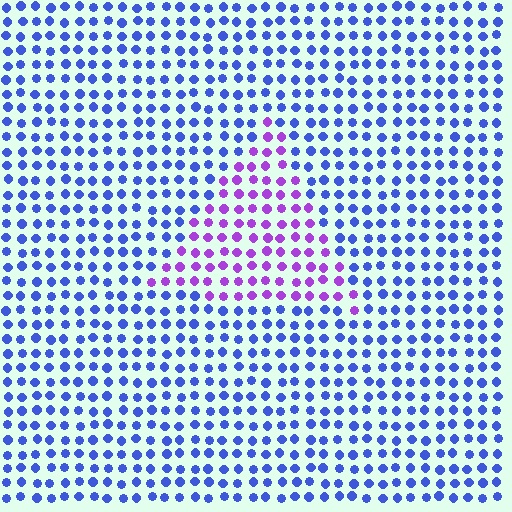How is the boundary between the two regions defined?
The boundary is defined purely by a slight shift in hue (about 51 degrees). Spacing, size, and orientation are identical on both sides.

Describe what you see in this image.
The image is filled with small blue elements in a uniform arrangement. A triangle-shaped region is visible where the elements are tinted to a slightly different hue, forming a subtle color boundary.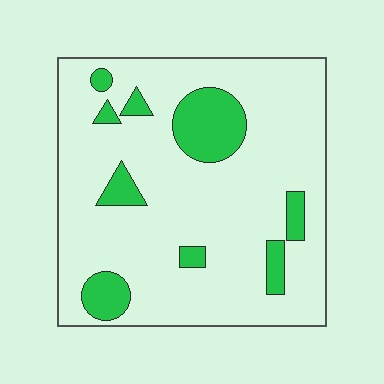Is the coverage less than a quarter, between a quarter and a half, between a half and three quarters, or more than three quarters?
Less than a quarter.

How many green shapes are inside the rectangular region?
9.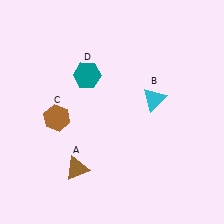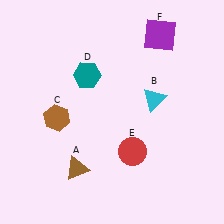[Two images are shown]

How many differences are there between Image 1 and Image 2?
There are 2 differences between the two images.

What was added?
A red circle (E), a purple square (F) were added in Image 2.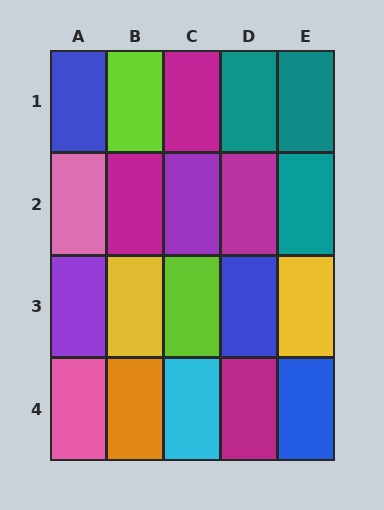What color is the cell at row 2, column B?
Magenta.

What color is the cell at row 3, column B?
Yellow.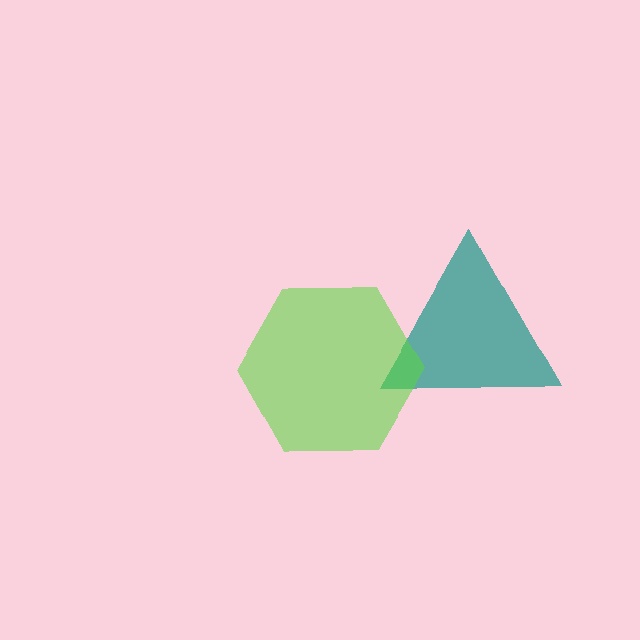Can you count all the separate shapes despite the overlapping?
Yes, there are 2 separate shapes.